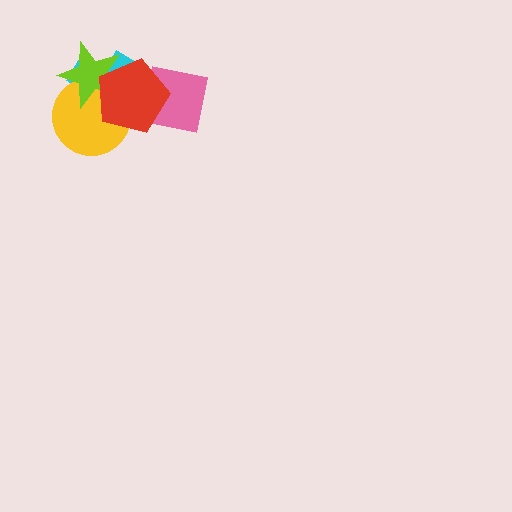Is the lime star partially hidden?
Yes, it is partially covered by another shape.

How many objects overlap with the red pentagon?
4 objects overlap with the red pentagon.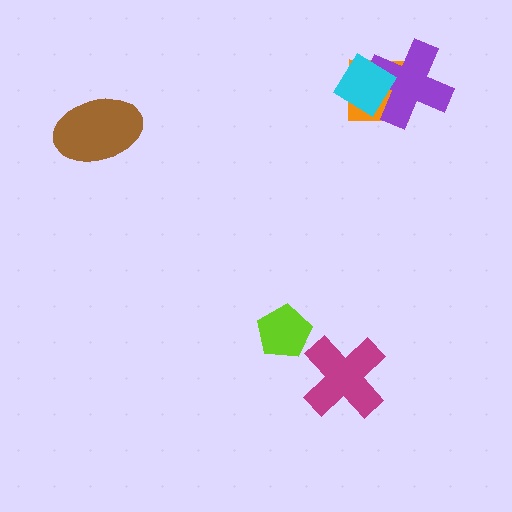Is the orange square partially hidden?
Yes, it is partially covered by another shape.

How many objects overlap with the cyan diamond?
2 objects overlap with the cyan diamond.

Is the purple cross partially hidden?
Yes, it is partially covered by another shape.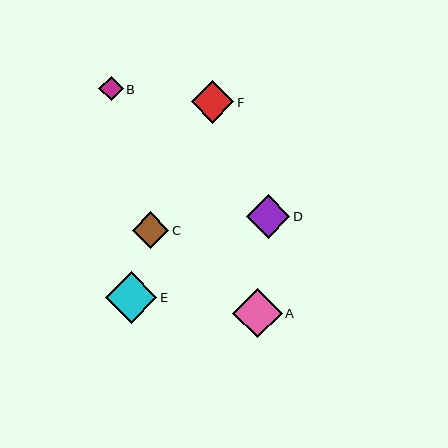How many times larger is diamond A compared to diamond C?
Diamond A is approximately 1.4 times the size of diamond C.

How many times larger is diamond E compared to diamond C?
Diamond E is approximately 1.4 times the size of diamond C.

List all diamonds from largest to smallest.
From largest to smallest: E, A, D, F, C, B.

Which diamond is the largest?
Diamond E is the largest with a size of approximately 51 pixels.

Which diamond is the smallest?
Diamond B is the smallest with a size of approximately 25 pixels.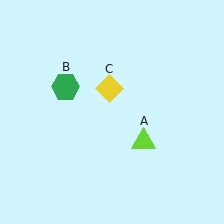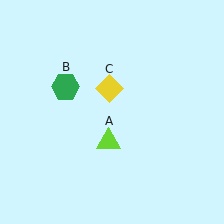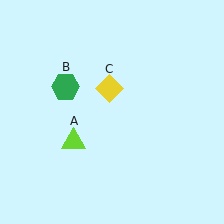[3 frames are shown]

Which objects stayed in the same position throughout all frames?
Green hexagon (object B) and yellow diamond (object C) remained stationary.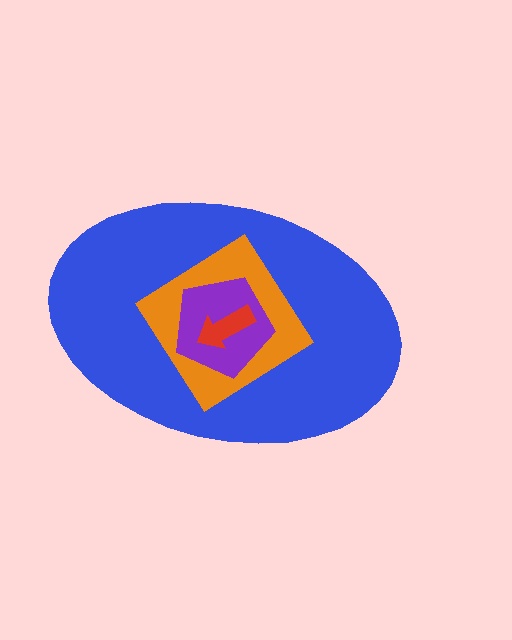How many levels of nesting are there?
4.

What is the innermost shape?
The red arrow.